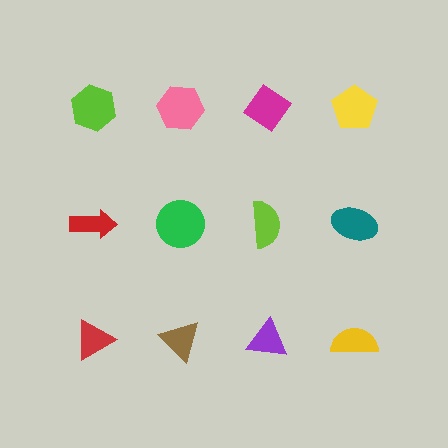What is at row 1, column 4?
A yellow pentagon.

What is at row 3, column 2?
A brown triangle.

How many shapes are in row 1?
4 shapes.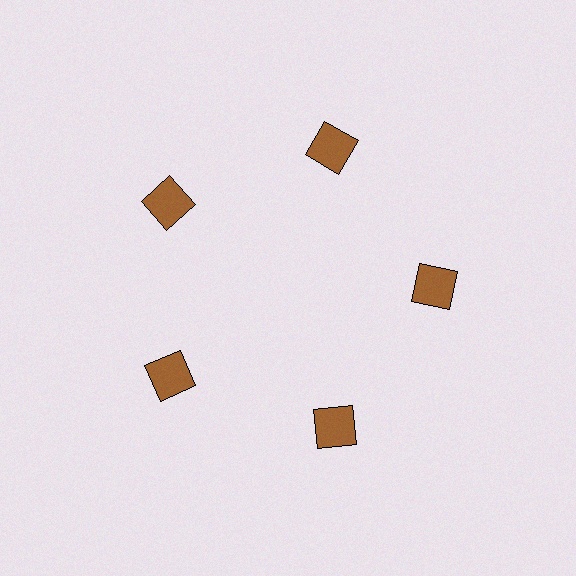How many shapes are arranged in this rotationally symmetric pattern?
There are 5 shapes, arranged in 5 groups of 1.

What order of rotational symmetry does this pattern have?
This pattern has 5-fold rotational symmetry.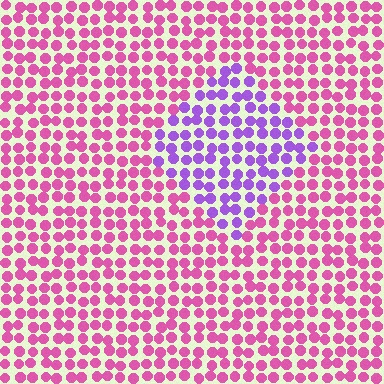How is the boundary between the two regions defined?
The boundary is defined purely by a slight shift in hue (about 48 degrees). Spacing, size, and orientation are identical on both sides.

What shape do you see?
I see a diamond.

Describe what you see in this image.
The image is filled with small pink elements in a uniform arrangement. A diamond-shaped region is visible where the elements are tinted to a slightly different hue, forming a subtle color boundary.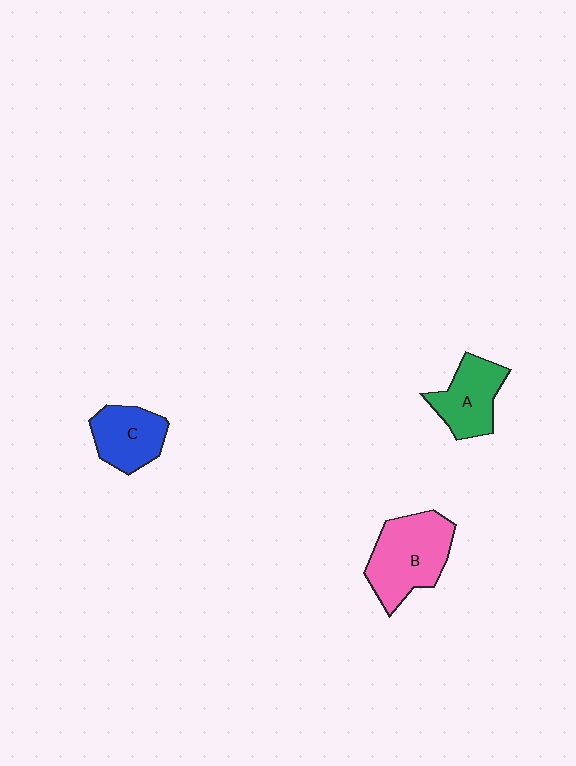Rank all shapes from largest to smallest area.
From largest to smallest: B (pink), A (green), C (blue).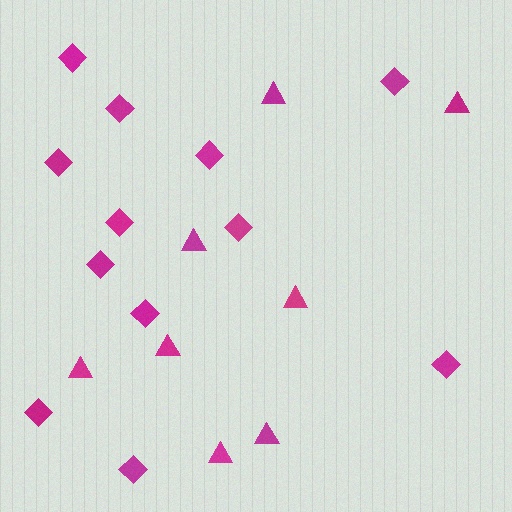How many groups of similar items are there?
There are 2 groups: one group of triangles (8) and one group of diamonds (12).